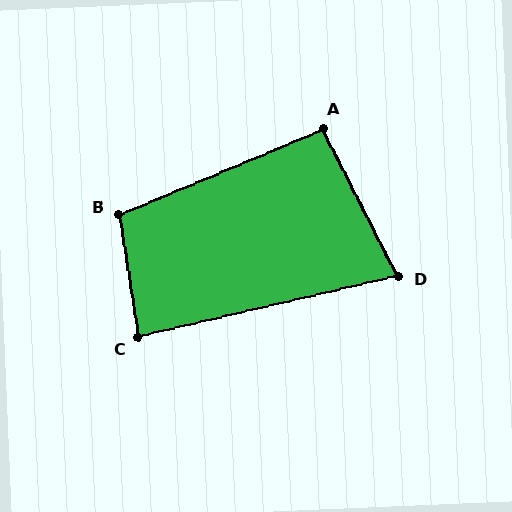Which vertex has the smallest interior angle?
D, at approximately 76 degrees.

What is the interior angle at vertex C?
Approximately 86 degrees (approximately right).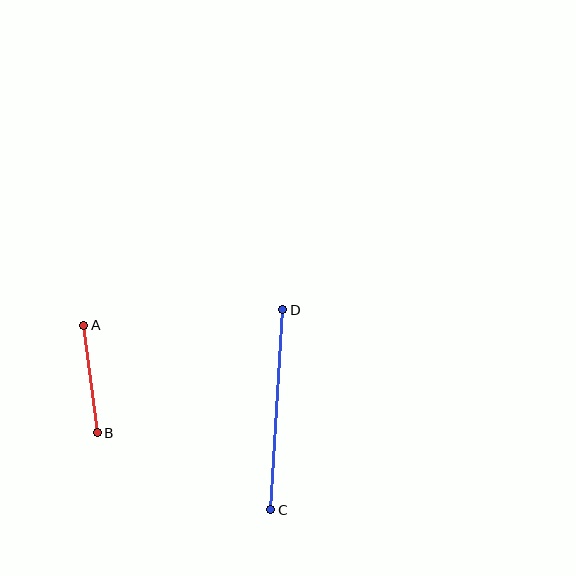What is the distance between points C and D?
The distance is approximately 200 pixels.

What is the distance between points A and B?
The distance is approximately 108 pixels.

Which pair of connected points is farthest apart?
Points C and D are farthest apart.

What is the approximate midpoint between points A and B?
The midpoint is at approximately (90, 379) pixels.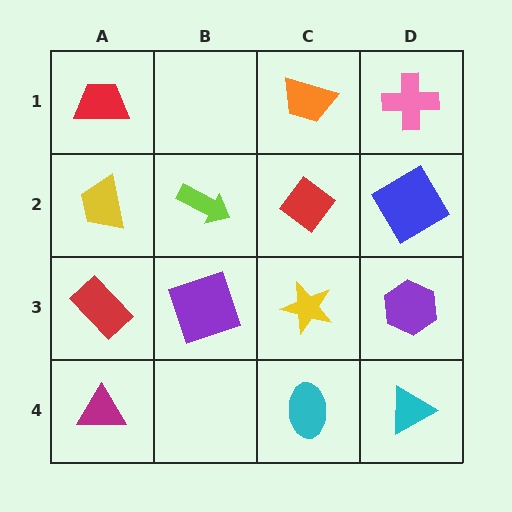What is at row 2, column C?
A red diamond.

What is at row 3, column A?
A red rectangle.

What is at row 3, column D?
A purple hexagon.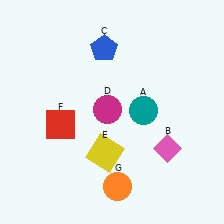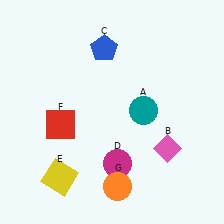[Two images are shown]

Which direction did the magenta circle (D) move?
The magenta circle (D) moved down.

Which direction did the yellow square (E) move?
The yellow square (E) moved left.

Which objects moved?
The objects that moved are: the magenta circle (D), the yellow square (E).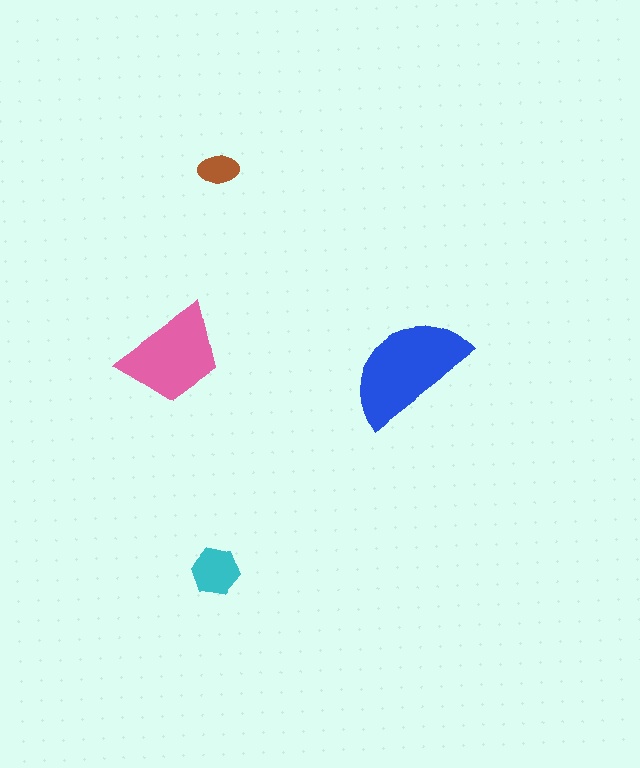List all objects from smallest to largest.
The brown ellipse, the cyan hexagon, the pink trapezoid, the blue semicircle.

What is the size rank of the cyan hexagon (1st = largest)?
3rd.